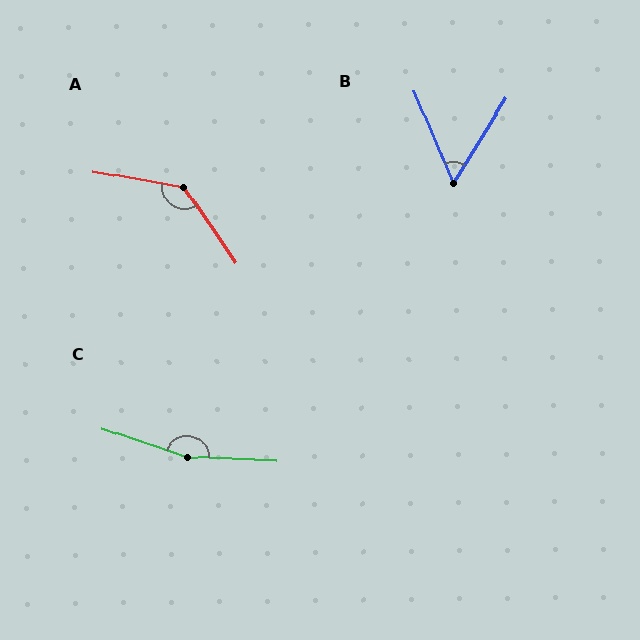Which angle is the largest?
C, at approximately 164 degrees.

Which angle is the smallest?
B, at approximately 54 degrees.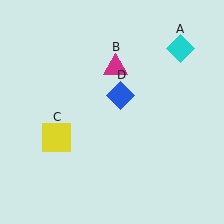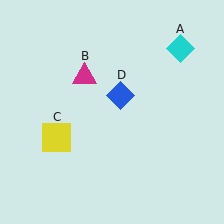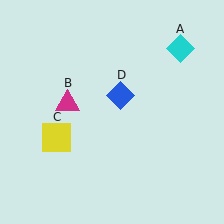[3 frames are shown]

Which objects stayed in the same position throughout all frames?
Cyan diamond (object A) and yellow square (object C) and blue diamond (object D) remained stationary.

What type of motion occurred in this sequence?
The magenta triangle (object B) rotated counterclockwise around the center of the scene.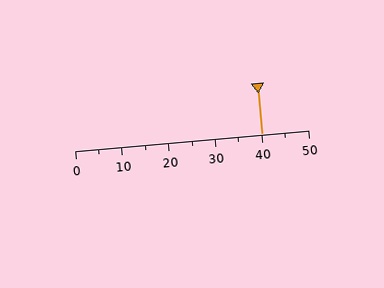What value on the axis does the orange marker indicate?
The marker indicates approximately 40.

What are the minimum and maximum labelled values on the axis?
The axis runs from 0 to 50.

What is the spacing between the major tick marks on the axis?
The major ticks are spaced 10 apart.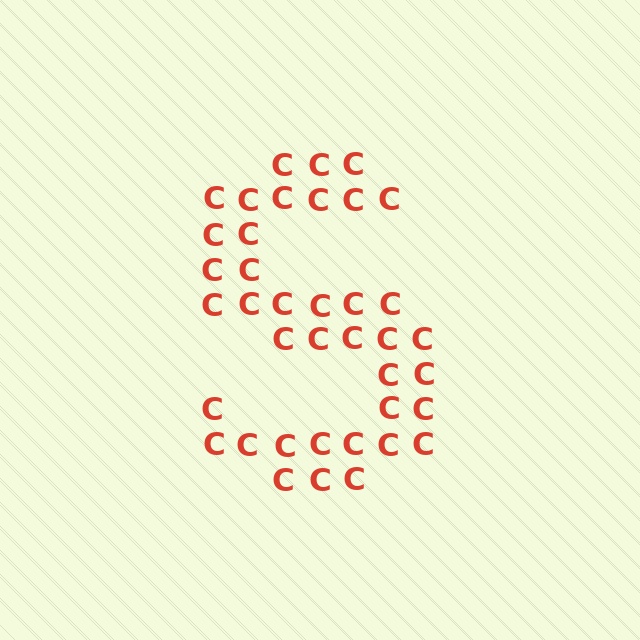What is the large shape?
The large shape is the letter S.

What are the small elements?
The small elements are letter C's.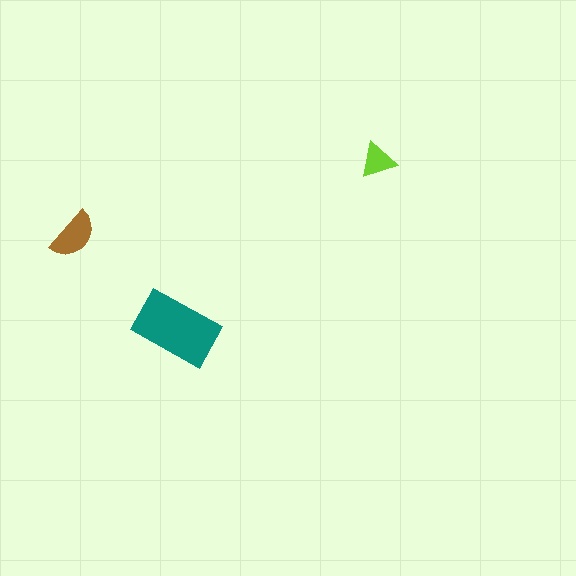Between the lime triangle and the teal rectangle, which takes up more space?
The teal rectangle.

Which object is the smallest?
The lime triangle.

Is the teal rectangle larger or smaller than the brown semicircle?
Larger.